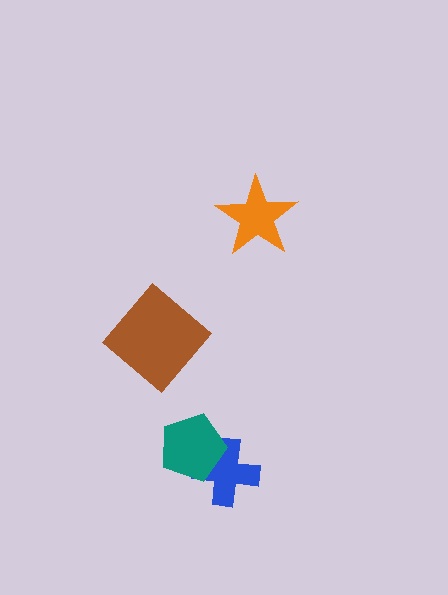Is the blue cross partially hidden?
Yes, it is partially covered by another shape.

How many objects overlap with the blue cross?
1 object overlaps with the blue cross.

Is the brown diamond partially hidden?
No, no other shape covers it.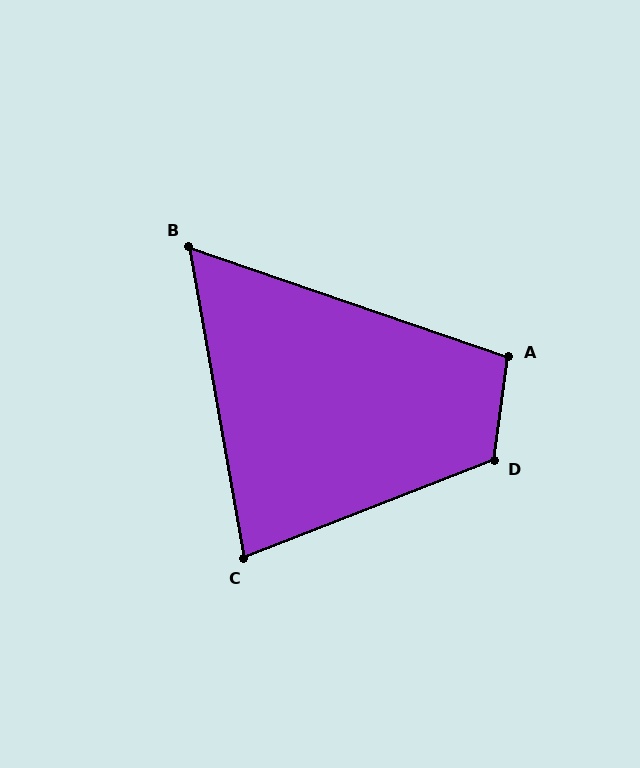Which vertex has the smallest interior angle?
B, at approximately 61 degrees.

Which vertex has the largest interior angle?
D, at approximately 119 degrees.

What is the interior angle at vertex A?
Approximately 101 degrees (obtuse).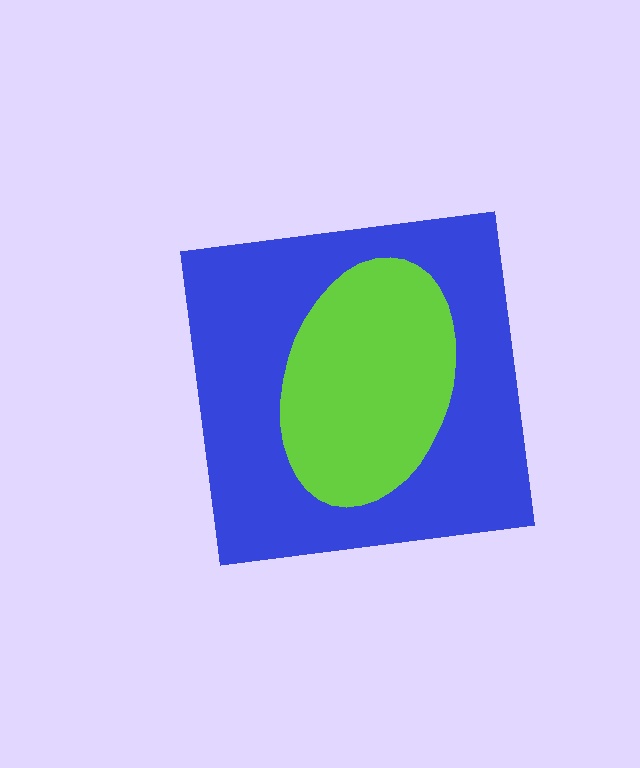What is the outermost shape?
The blue square.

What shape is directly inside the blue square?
The lime ellipse.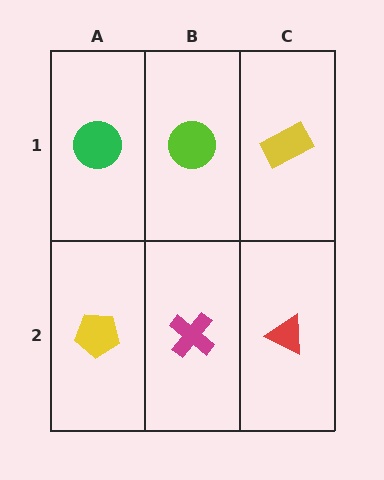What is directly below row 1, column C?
A red triangle.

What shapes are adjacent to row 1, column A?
A yellow pentagon (row 2, column A), a lime circle (row 1, column B).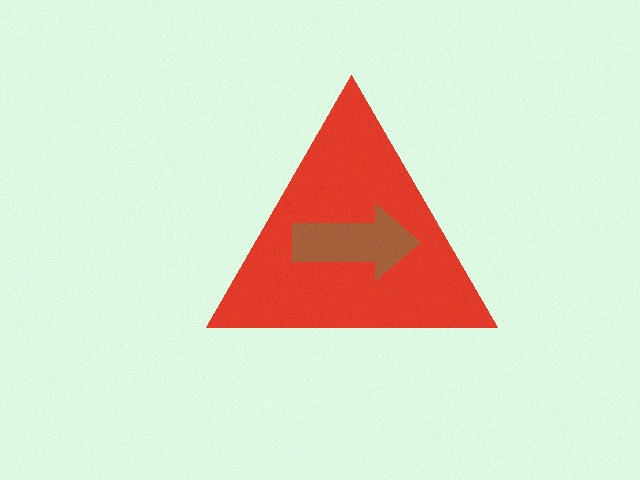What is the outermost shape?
The red triangle.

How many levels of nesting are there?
2.